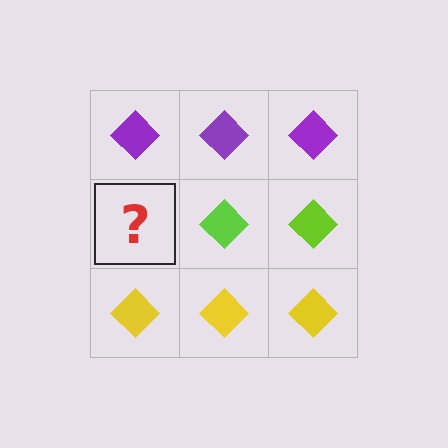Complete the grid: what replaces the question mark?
The question mark should be replaced with a lime diamond.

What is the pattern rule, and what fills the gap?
The rule is that each row has a consistent color. The gap should be filled with a lime diamond.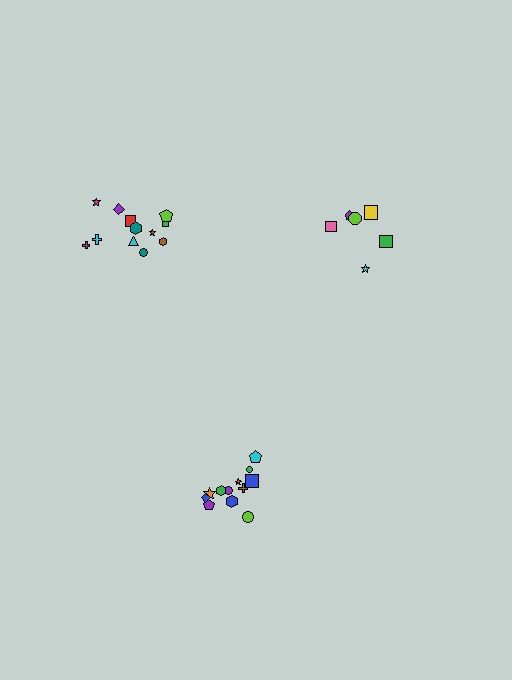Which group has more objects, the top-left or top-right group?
The top-left group.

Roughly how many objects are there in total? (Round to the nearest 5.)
Roughly 30 objects in total.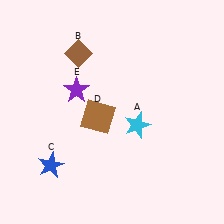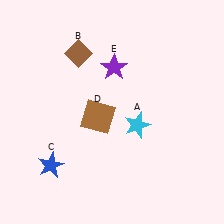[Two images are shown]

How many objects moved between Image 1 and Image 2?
1 object moved between the two images.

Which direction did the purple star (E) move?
The purple star (E) moved right.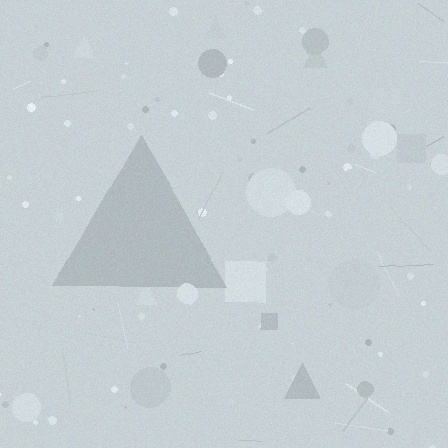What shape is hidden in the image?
A triangle is hidden in the image.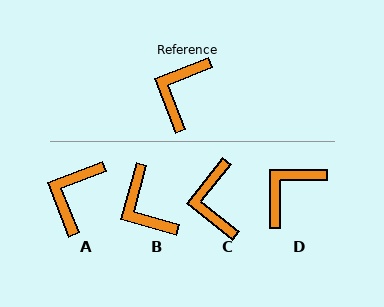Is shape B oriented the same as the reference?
No, it is off by about 53 degrees.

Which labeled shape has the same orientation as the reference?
A.